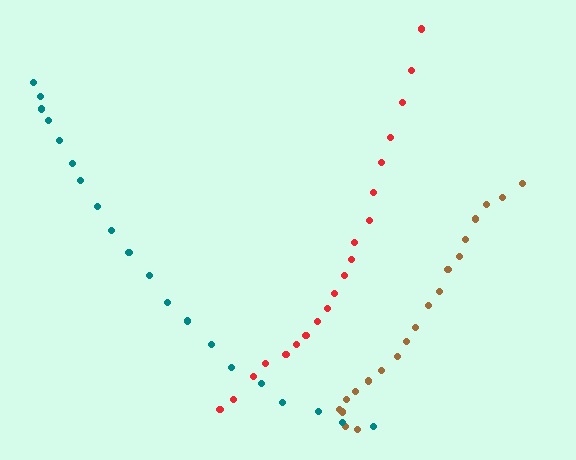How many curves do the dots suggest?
There are 3 distinct paths.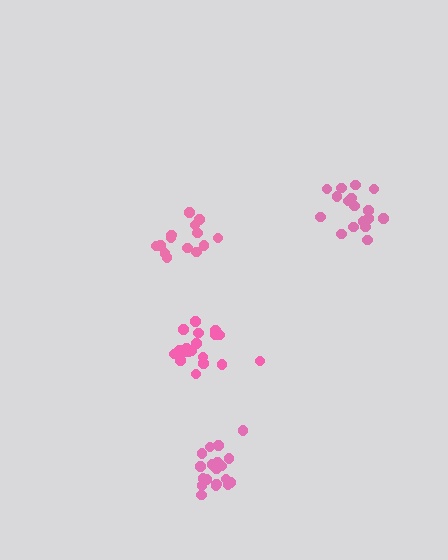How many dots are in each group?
Group 1: 19 dots, Group 2: 14 dots, Group 3: 17 dots, Group 4: 19 dots (69 total).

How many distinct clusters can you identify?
There are 4 distinct clusters.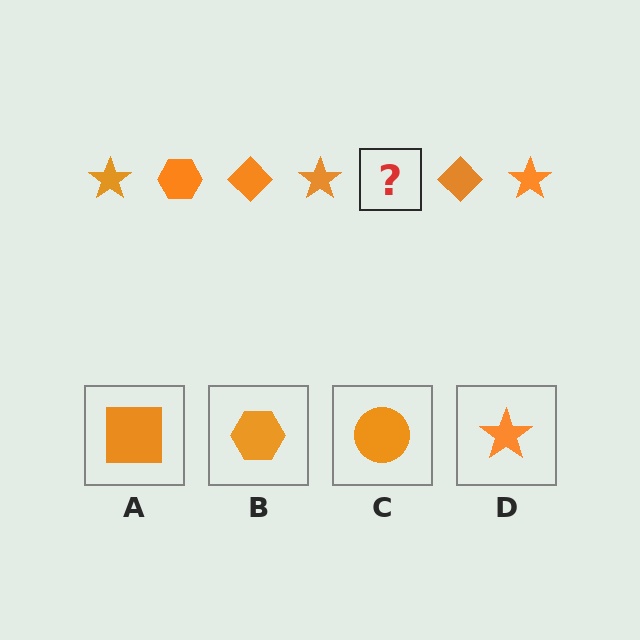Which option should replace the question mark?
Option B.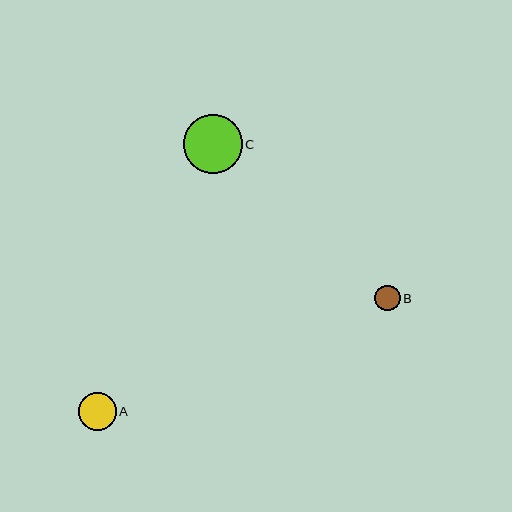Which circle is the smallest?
Circle B is the smallest with a size of approximately 26 pixels.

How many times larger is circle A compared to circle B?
Circle A is approximately 1.5 times the size of circle B.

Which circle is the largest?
Circle C is the largest with a size of approximately 59 pixels.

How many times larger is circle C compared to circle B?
Circle C is approximately 2.3 times the size of circle B.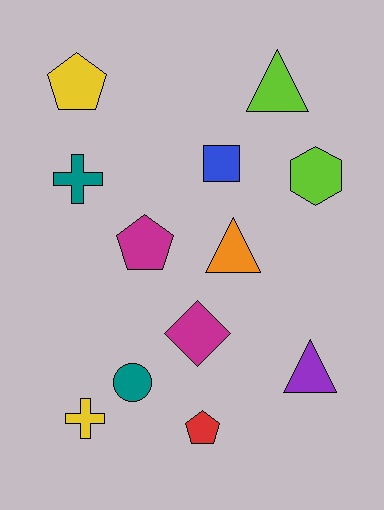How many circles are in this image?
There is 1 circle.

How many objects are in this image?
There are 12 objects.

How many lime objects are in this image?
There are 2 lime objects.